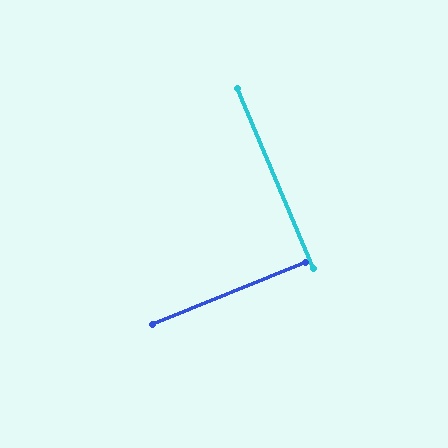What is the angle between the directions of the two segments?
Approximately 89 degrees.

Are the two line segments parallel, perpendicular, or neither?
Perpendicular — they meet at approximately 89°.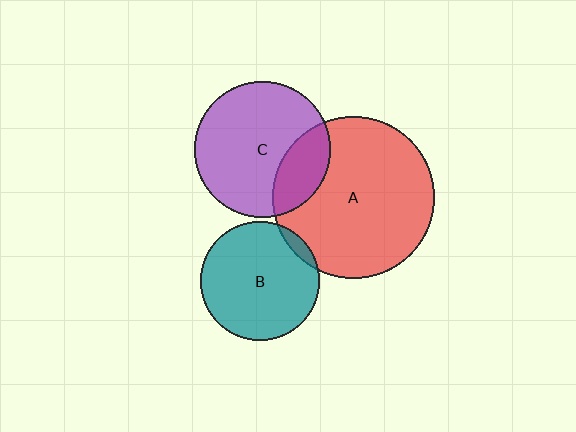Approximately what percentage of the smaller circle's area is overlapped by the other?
Approximately 5%.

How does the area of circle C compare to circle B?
Approximately 1.3 times.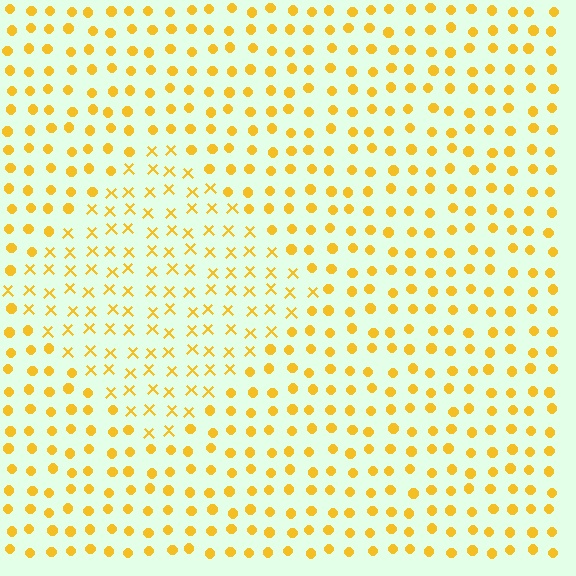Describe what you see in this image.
The image is filled with small yellow elements arranged in a uniform grid. A diamond-shaped region contains X marks, while the surrounding area contains circles. The boundary is defined purely by the change in element shape.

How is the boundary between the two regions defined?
The boundary is defined by a change in element shape: X marks inside vs. circles outside. All elements share the same color and spacing.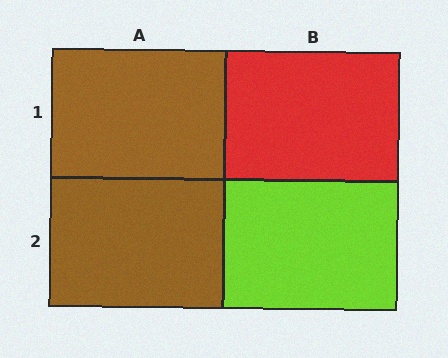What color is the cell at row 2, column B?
Lime.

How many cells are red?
1 cell is red.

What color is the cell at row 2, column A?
Brown.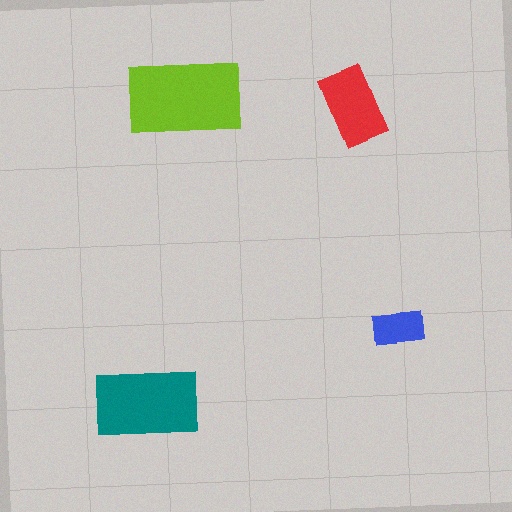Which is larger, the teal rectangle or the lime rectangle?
The lime one.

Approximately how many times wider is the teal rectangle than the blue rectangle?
About 2 times wider.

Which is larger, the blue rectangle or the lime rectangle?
The lime one.